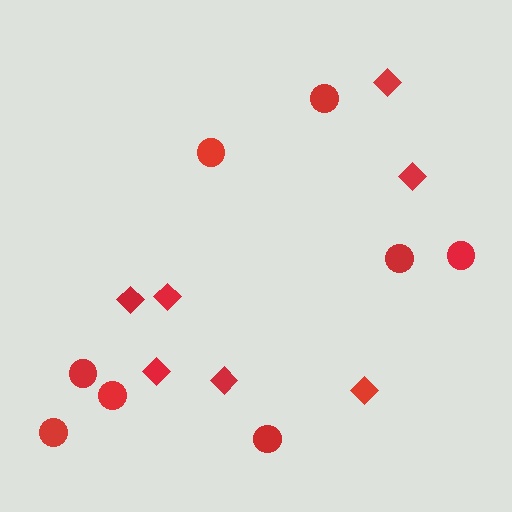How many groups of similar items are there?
There are 2 groups: one group of circles (8) and one group of diamonds (7).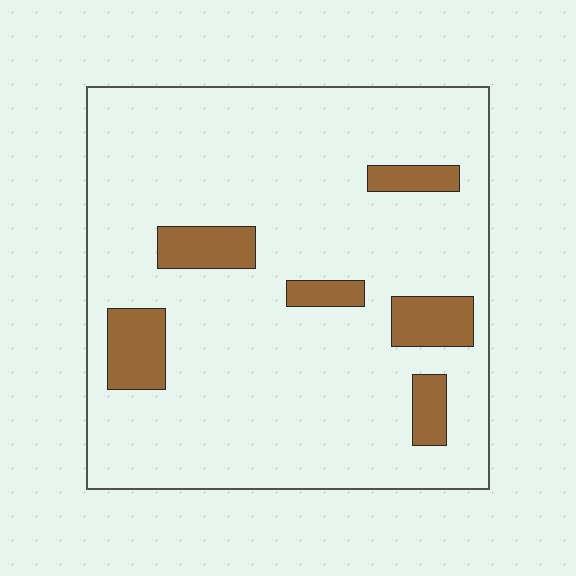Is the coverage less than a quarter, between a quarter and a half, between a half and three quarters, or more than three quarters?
Less than a quarter.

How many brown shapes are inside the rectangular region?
6.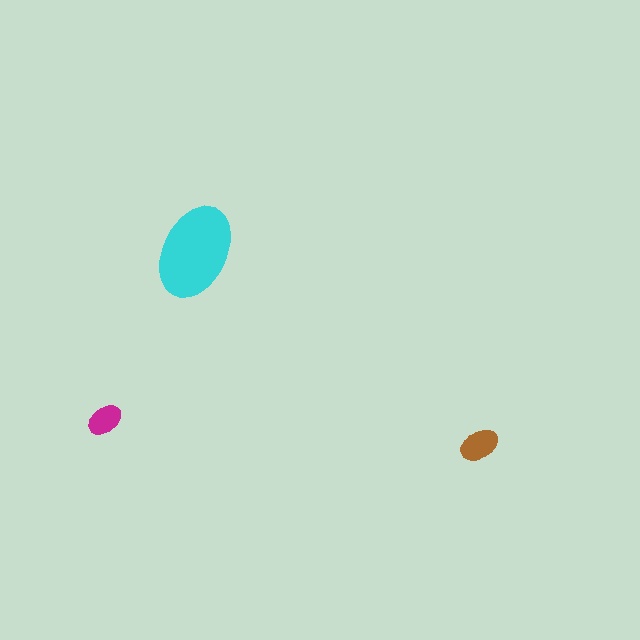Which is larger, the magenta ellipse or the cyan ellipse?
The cyan one.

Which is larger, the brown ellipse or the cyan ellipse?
The cyan one.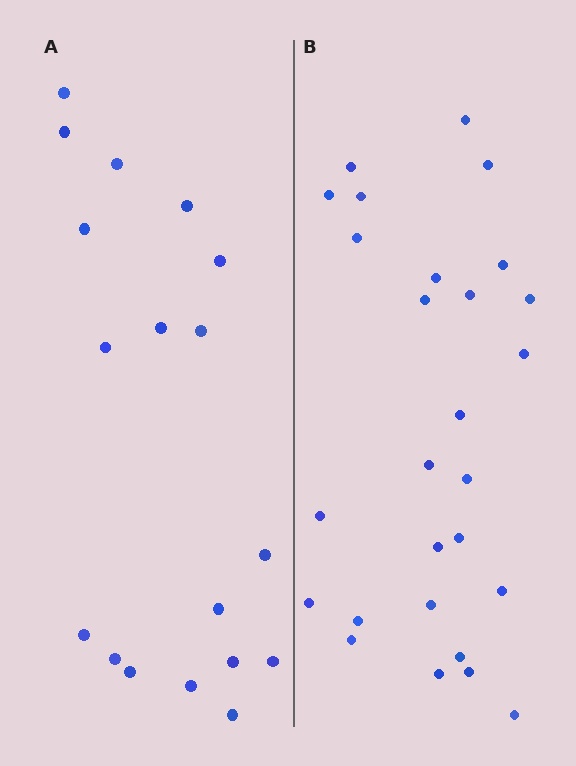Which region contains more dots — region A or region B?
Region B (the right region) has more dots.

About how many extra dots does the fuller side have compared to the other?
Region B has roughly 8 or so more dots than region A.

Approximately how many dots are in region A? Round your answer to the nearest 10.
About 20 dots. (The exact count is 18, which rounds to 20.)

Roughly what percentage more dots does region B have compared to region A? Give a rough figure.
About 50% more.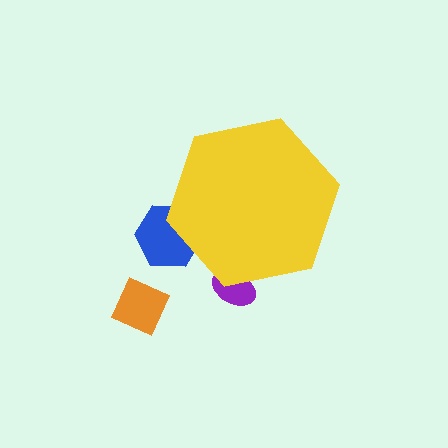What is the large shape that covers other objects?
A yellow hexagon.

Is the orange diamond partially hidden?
No, the orange diamond is fully visible.